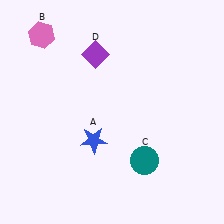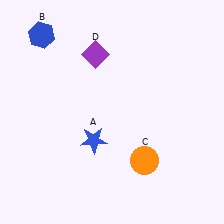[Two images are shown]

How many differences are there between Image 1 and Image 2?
There are 2 differences between the two images.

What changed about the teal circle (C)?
In Image 1, C is teal. In Image 2, it changed to orange.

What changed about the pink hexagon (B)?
In Image 1, B is pink. In Image 2, it changed to blue.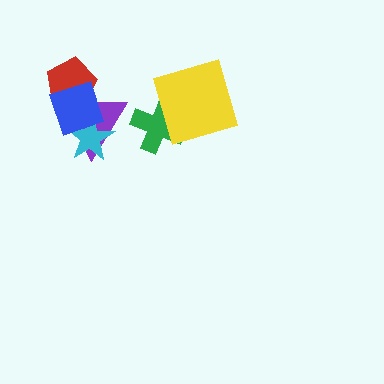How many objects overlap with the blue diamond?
3 objects overlap with the blue diamond.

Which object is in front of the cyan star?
The blue diamond is in front of the cyan star.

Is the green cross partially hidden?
Yes, it is partially covered by another shape.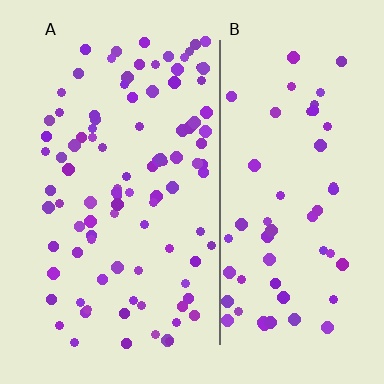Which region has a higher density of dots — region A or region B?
A (the left).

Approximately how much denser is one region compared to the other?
Approximately 1.7× — region A over region B.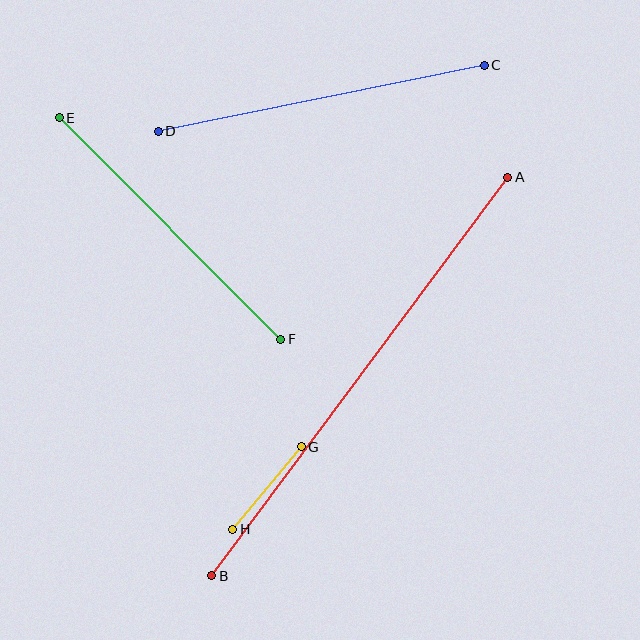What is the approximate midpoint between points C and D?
The midpoint is at approximately (321, 98) pixels.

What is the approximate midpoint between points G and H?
The midpoint is at approximately (267, 488) pixels.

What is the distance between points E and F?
The distance is approximately 313 pixels.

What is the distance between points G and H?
The distance is approximately 107 pixels.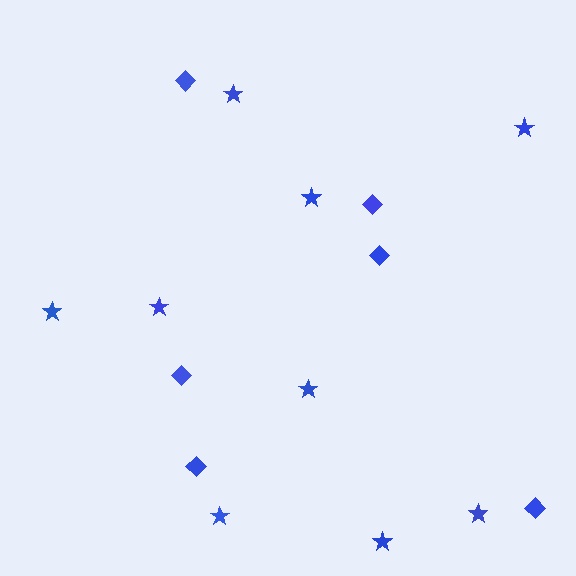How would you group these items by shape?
There are 2 groups: one group of stars (9) and one group of diamonds (6).